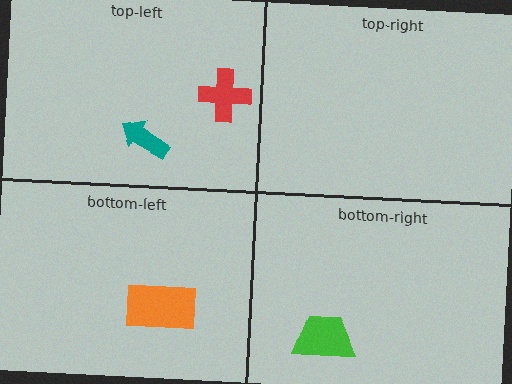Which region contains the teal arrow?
The top-left region.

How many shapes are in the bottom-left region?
1.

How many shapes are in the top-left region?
2.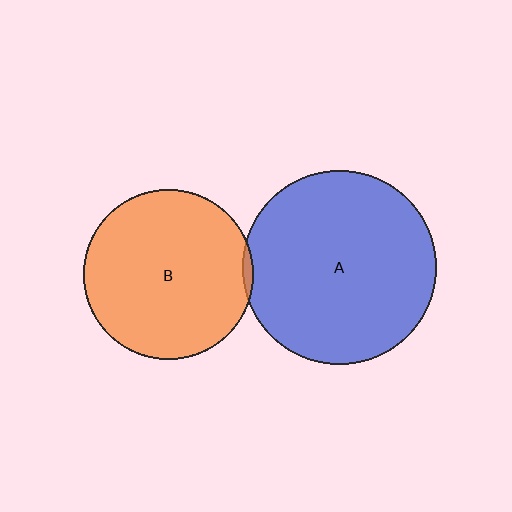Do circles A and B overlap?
Yes.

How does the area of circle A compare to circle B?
Approximately 1.3 times.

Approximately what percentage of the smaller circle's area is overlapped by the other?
Approximately 5%.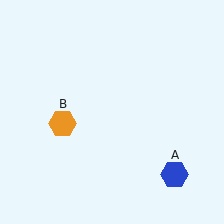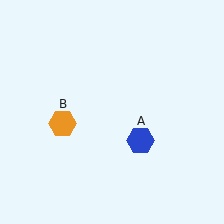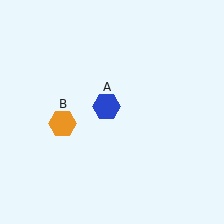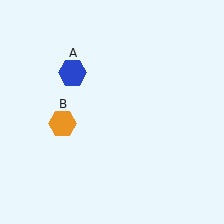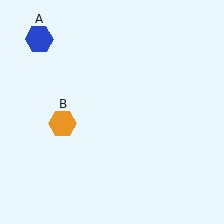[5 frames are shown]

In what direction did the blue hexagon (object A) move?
The blue hexagon (object A) moved up and to the left.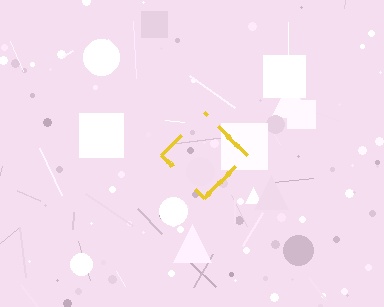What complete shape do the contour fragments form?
The contour fragments form a diamond.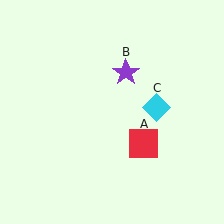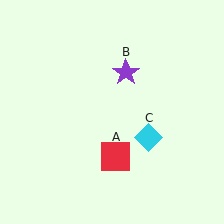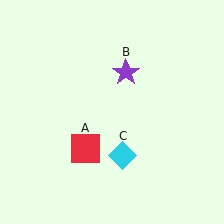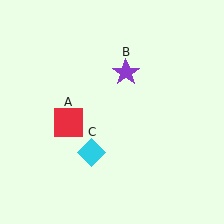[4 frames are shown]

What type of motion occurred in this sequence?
The red square (object A), cyan diamond (object C) rotated clockwise around the center of the scene.